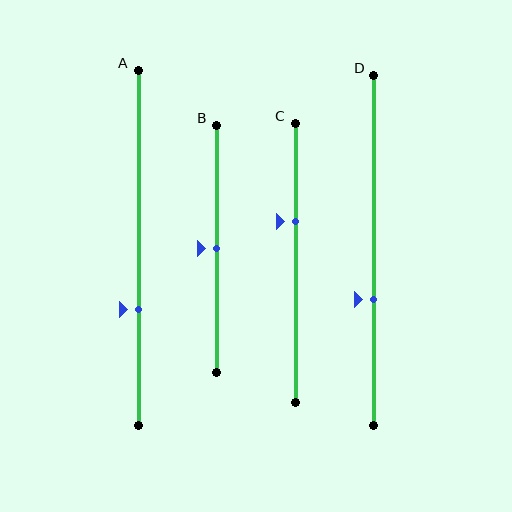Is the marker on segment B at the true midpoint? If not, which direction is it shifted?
Yes, the marker on segment B is at the true midpoint.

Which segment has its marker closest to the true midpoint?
Segment B has its marker closest to the true midpoint.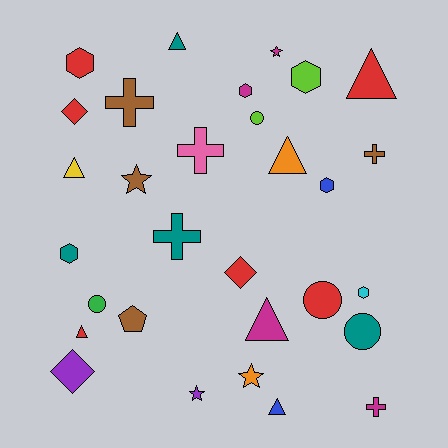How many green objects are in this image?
There is 1 green object.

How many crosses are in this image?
There are 5 crosses.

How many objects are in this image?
There are 30 objects.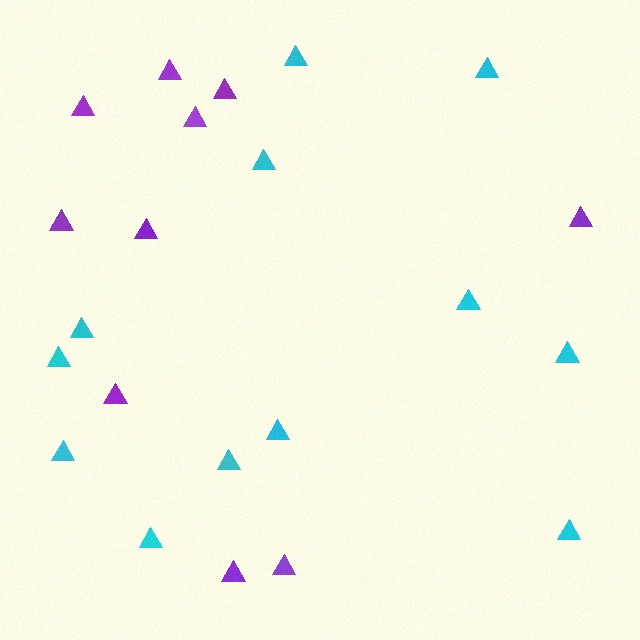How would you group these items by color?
There are 2 groups: one group of purple triangles (10) and one group of cyan triangles (12).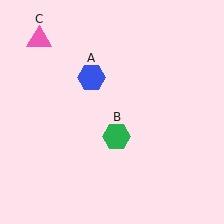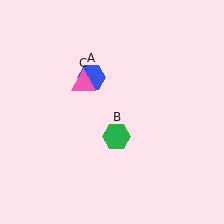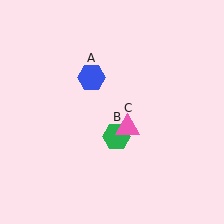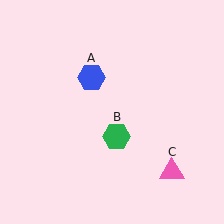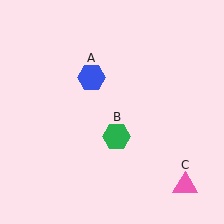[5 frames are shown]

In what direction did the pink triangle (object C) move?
The pink triangle (object C) moved down and to the right.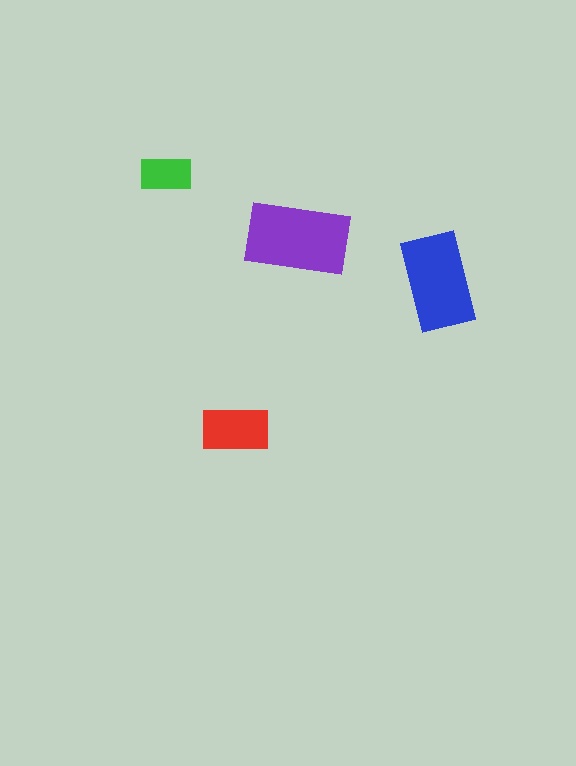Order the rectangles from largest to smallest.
the purple one, the blue one, the red one, the green one.